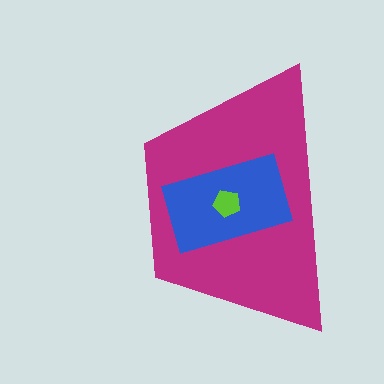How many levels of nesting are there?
3.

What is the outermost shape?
The magenta trapezoid.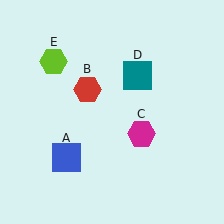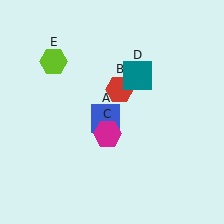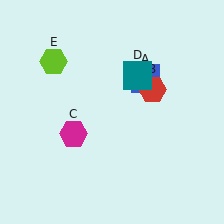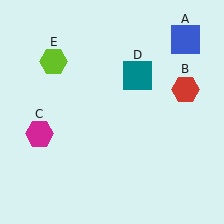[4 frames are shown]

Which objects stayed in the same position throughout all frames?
Teal square (object D) and lime hexagon (object E) remained stationary.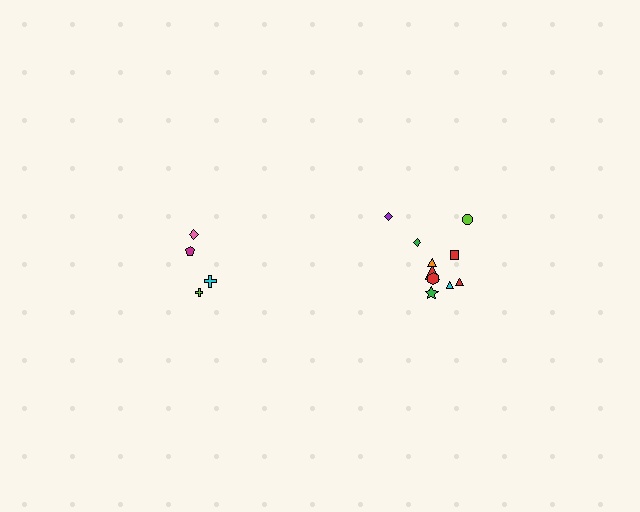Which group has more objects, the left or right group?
The right group.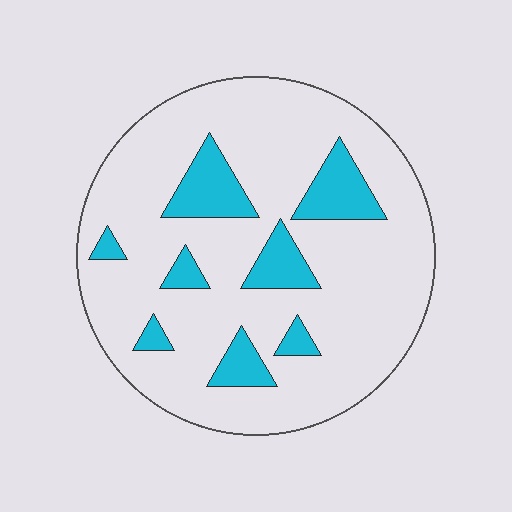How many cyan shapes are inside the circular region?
8.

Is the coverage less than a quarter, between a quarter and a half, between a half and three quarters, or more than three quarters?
Less than a quarter.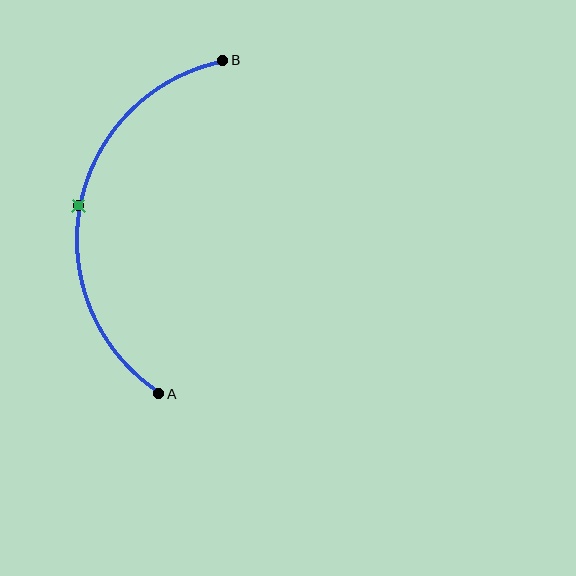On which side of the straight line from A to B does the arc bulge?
The arc bulges to the left of the straight line connecting A and B.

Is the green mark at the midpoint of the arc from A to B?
Yes. The green mark lies on the arc at equal arc-length from both A and B — it is the arc midpoint.